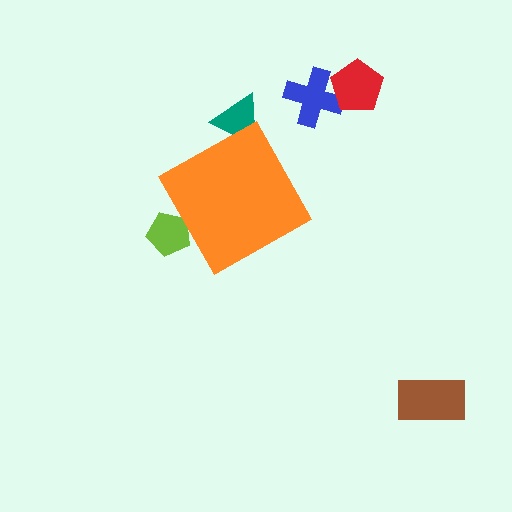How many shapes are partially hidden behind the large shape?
2 shapes are partially hidden.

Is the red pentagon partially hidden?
No, the red pentagon is fully visible.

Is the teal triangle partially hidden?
Yes, the teal triangle is partially hidden behind the orange diamond.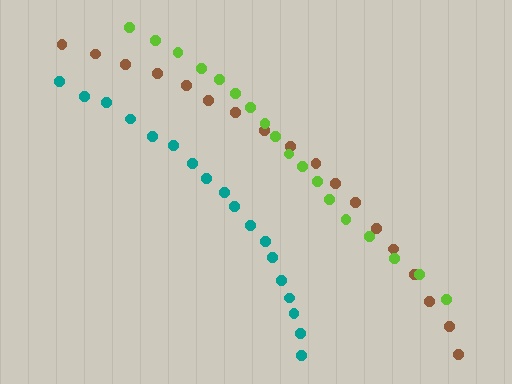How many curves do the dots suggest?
There are 3 distinct paths.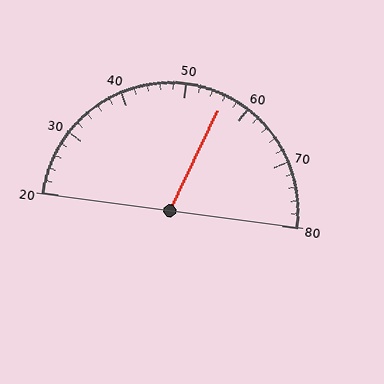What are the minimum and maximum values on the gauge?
The gauge ranges from 20 to 80.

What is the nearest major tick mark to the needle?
The nearest major tick mark is 60.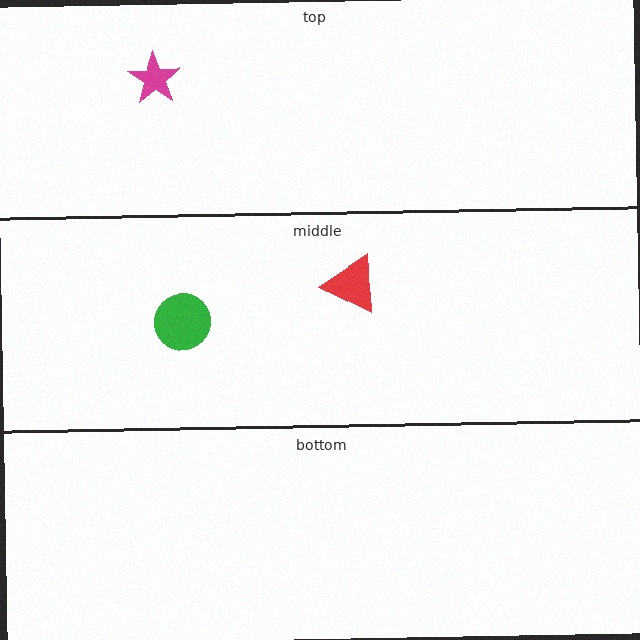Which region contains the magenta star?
The top region.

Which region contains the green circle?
The middle region.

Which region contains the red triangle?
The middle region.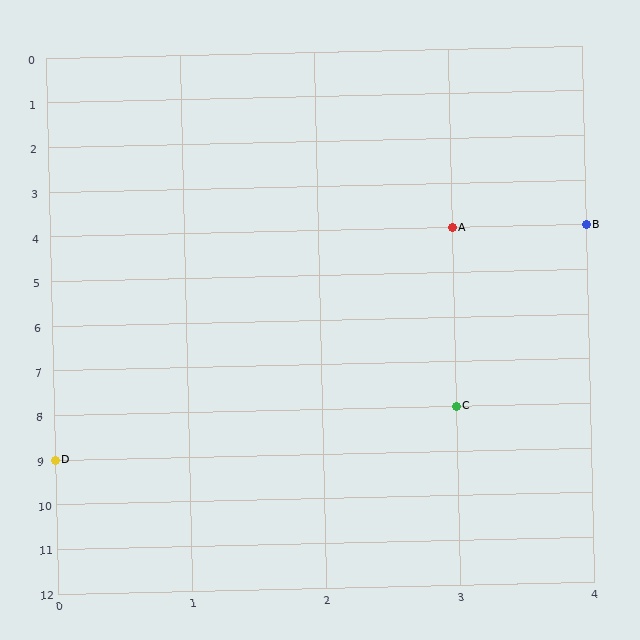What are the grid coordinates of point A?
Point A is at grid coordinates (3, 4).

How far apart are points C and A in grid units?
Points C and A are 4 rows apart.